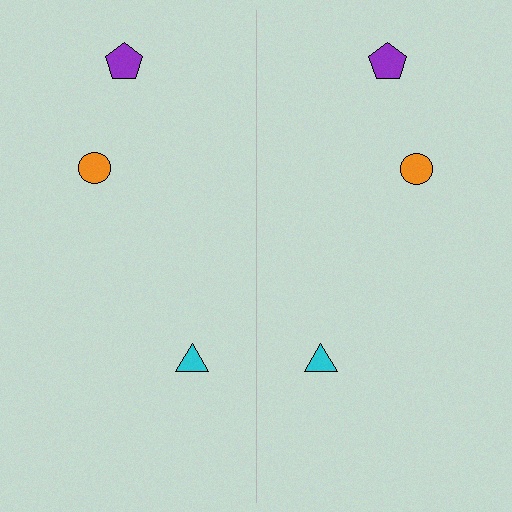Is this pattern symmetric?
Yes, this pattern has bilateral (reflection) symmetry.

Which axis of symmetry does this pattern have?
The pattern has a vertical axis of symmetry running through the center of the image.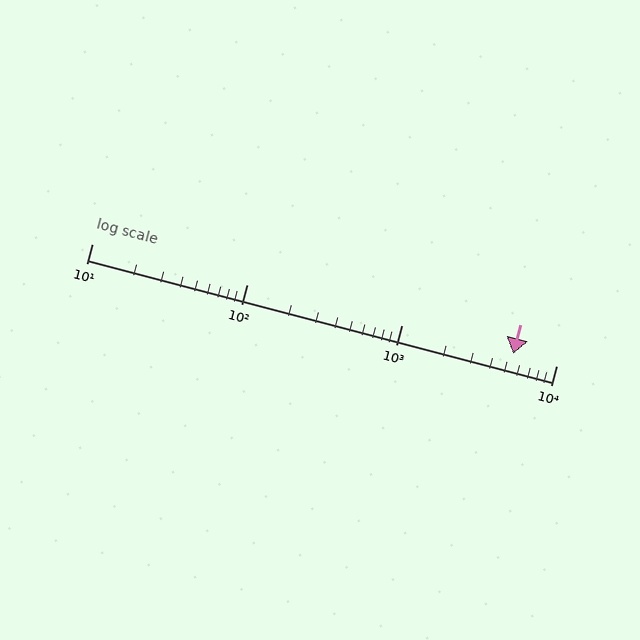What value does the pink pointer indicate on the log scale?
The pointer indicates approximately 5300.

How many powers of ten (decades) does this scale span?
The scale spans 3 decades, from 10 to 10000.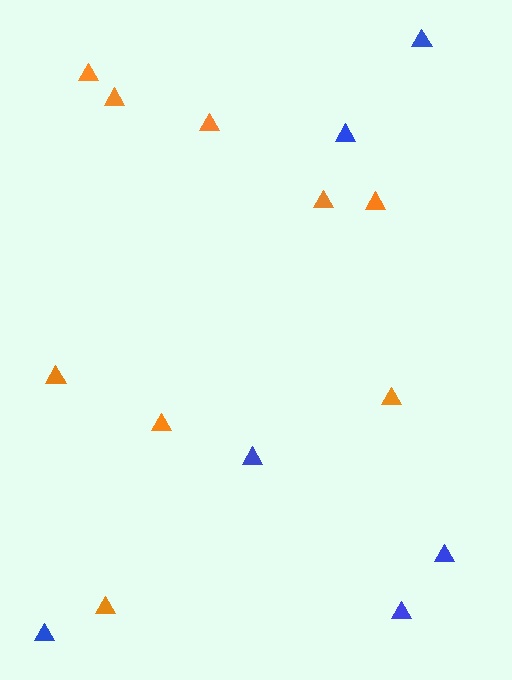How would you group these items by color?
There are 2 groups: one group of orange triangles (9) and one group of blue triangles (6).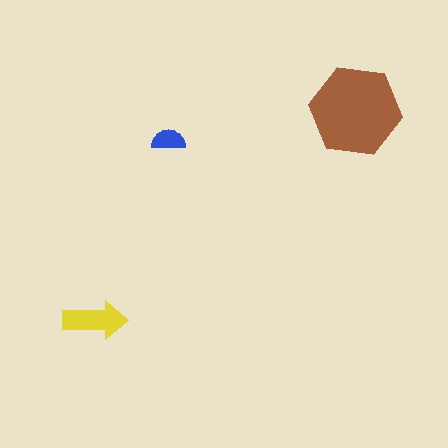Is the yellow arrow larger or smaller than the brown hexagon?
Smaller.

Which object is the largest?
The brown hexagon.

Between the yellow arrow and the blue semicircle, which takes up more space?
The yellow arrow.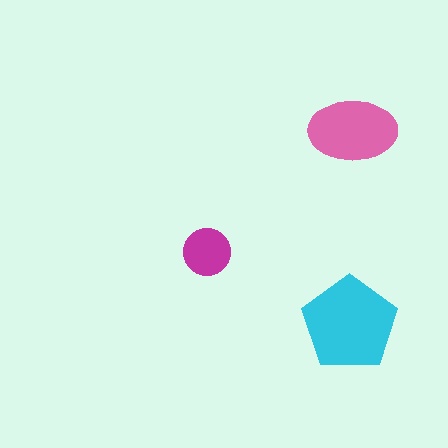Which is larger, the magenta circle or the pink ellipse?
The pink ellipse.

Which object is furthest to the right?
The pink ellipse is rightmost.